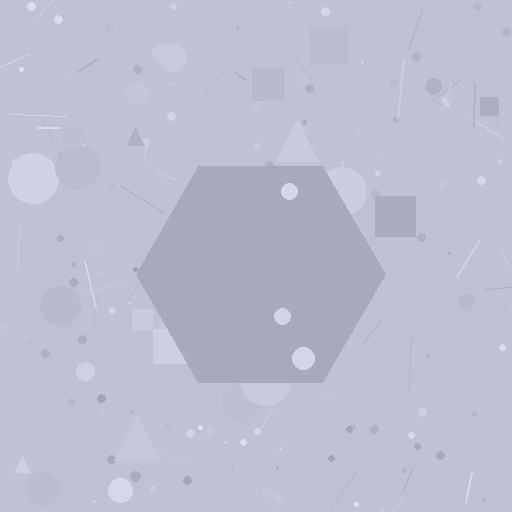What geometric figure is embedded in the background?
A hexagon is embedded in the background.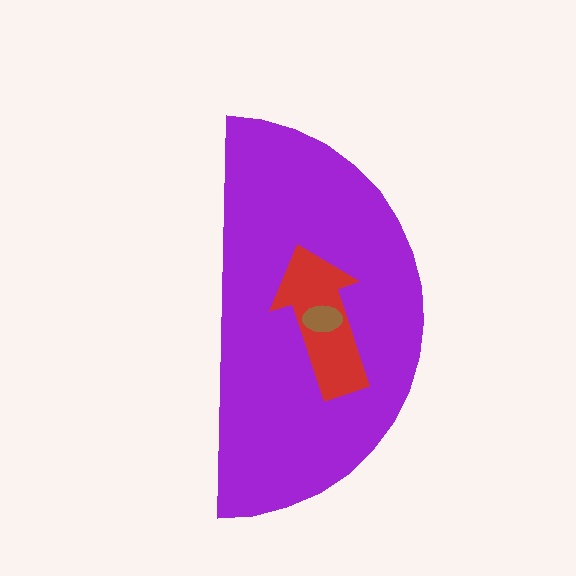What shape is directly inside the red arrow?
The brown ellipse.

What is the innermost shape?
The brown ellipse.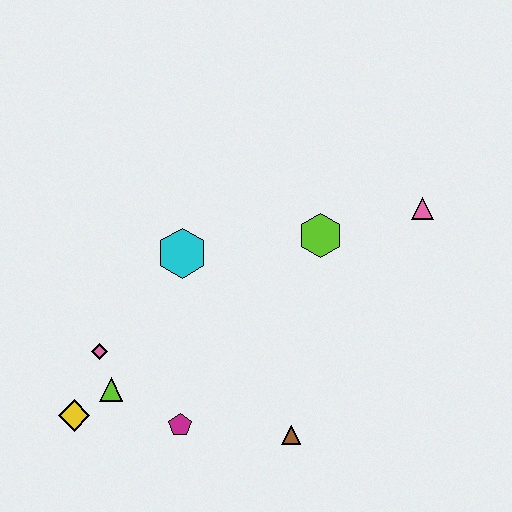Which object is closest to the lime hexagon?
The pink triangle is closest to the lime hexagon.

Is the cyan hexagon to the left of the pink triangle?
Yes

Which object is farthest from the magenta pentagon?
The pink triangle is farthest from the magenta pentagon.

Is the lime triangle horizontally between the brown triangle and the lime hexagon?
No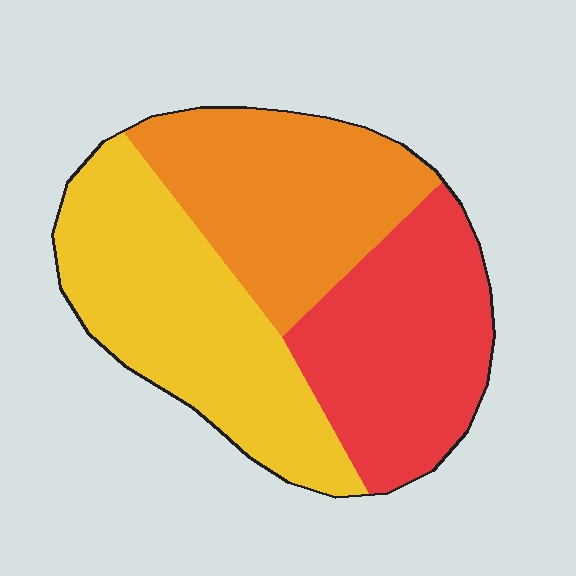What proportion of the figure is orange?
Orange covers 31% of the figure.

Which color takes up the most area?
Yellow, at roughly 35%.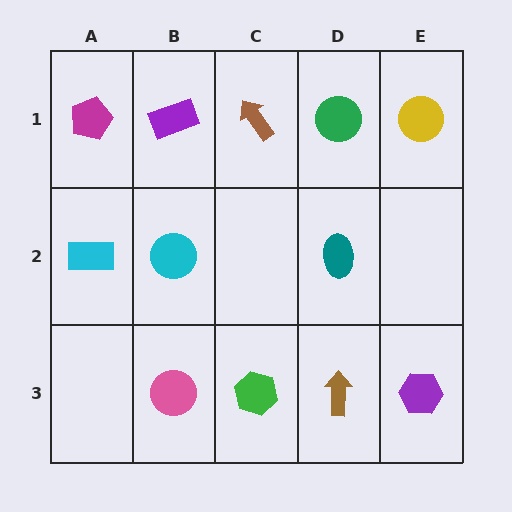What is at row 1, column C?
A brown arrow.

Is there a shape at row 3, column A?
No, that cell is empty.